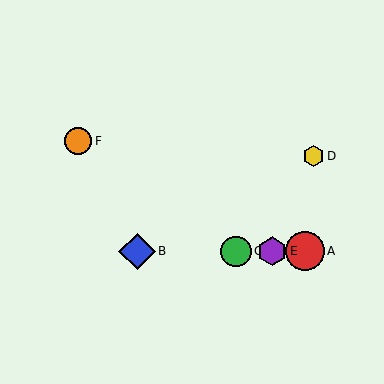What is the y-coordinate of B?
Object B is at y≈251.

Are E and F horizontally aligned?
No, E is at y≈251 and F is at y≈141.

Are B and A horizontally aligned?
Yes, both are at y≈251.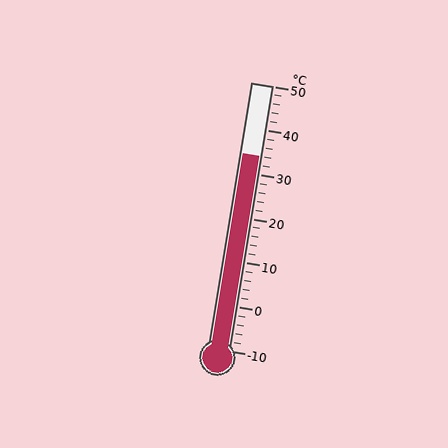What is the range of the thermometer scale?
The thermometer scale ranges from -10°C to 50°C.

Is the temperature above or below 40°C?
The temperature is below 40°C.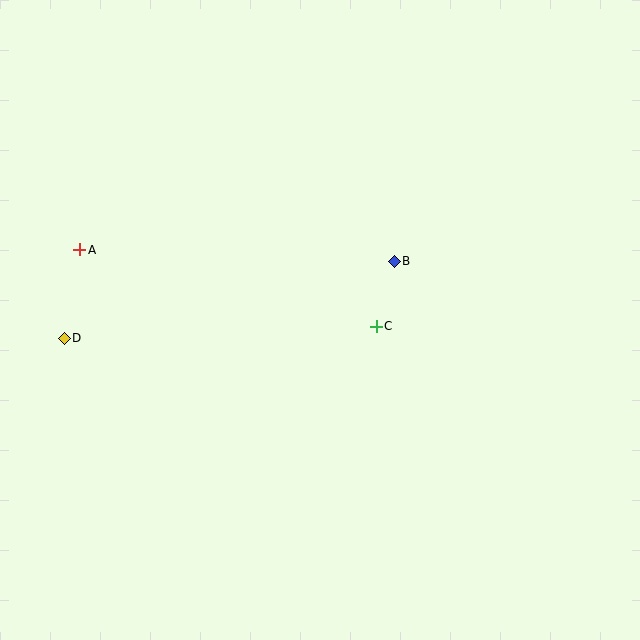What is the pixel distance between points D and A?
The distance between D and A is 90 pixels.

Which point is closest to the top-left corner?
Point A is closest to the top-left corner.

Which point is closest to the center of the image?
Point C at (376, 327) is closest to the center.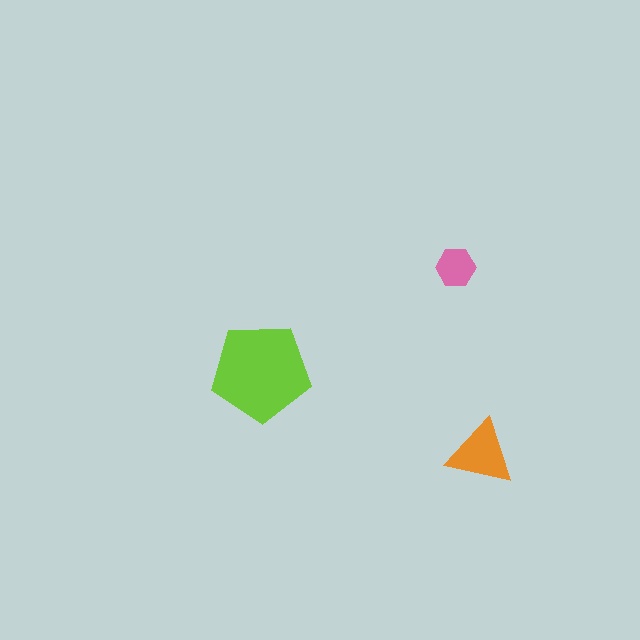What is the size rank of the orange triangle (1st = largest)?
2nd.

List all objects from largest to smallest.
The lime pentagon, the orange triangle, the pink hexagon.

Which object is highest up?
The pink hexagon is topmost.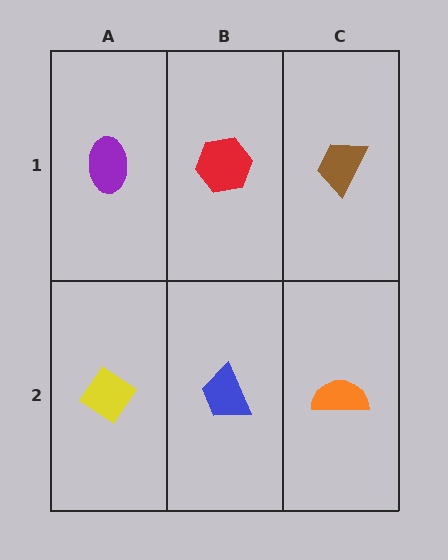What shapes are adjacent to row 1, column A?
A yellow diamond (row 2, column A), a red hexagon (row 1, column B).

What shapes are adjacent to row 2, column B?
A red hexagon (row 1, column B), a yellow diamond (row 2, column A), an orange semicircle (row 2, column C).